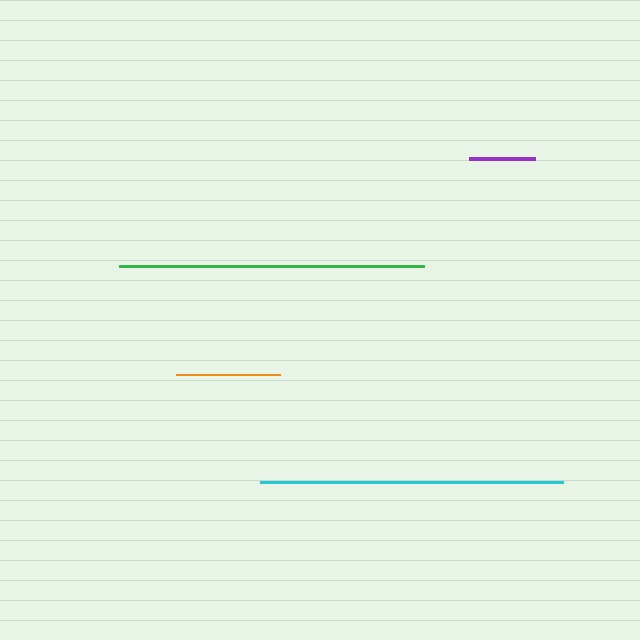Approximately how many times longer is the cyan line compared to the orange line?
The cyan line is approximately 2.9 times the length of the orange line.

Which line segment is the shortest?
The purple line is the shortest at approximately 66 pixels.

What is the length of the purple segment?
The purple segment is approximately 66 pixels long.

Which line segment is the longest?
The green line is the longest at approximately 306 pixels.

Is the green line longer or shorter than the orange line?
The green line is longer than the orange line.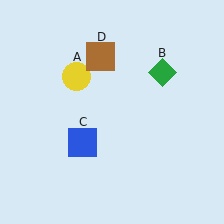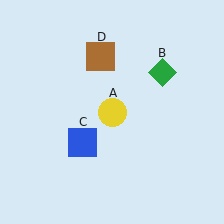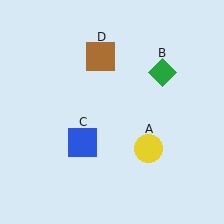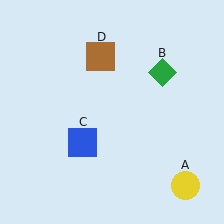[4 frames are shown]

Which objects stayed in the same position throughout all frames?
Green diamond (object B) and blue square (object C) and brown square (object D) remained stationary.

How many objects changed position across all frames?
1 object changed position: yellow circle (object A).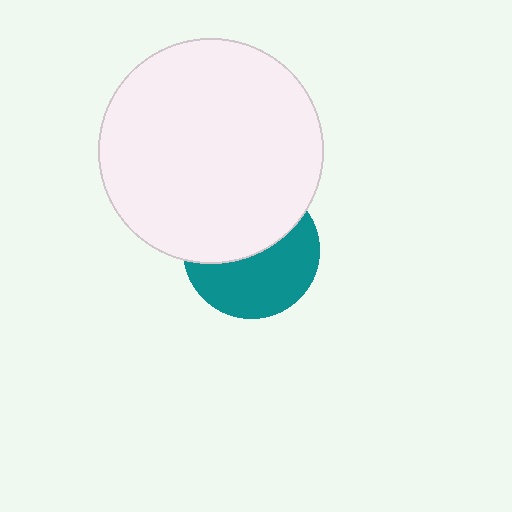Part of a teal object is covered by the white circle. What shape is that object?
It is a circle.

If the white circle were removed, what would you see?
You would see the complete teal circle.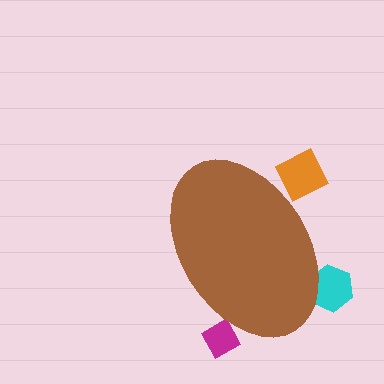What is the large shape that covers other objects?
A brown ellipse.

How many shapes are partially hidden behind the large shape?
3 shapes are partially hidden.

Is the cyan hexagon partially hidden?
Yes, the cyan hexagon is partially hidden behind the brown ellipse.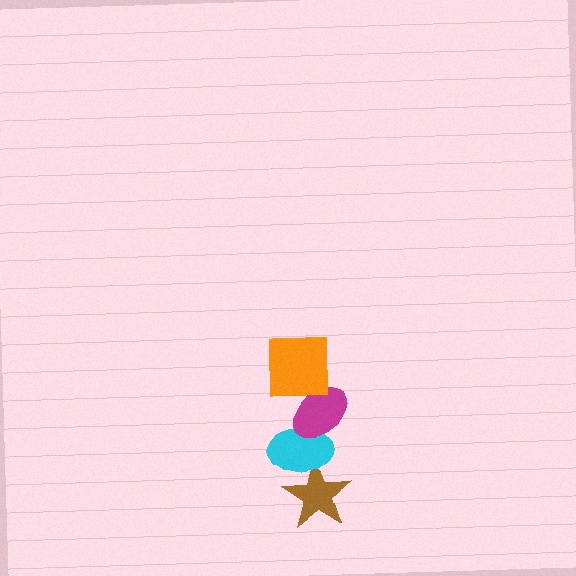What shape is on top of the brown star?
The cyan ellipse is on top of the brown star.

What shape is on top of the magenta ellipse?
The orange square is on top of the magenta ellipse.